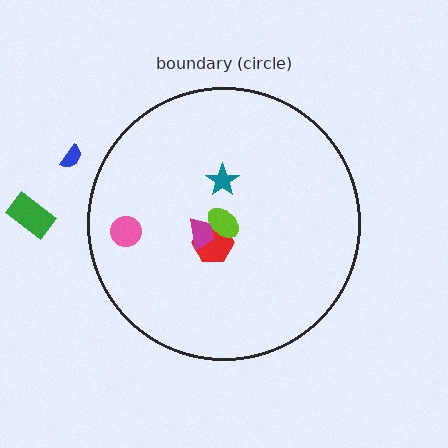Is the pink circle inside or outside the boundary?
Inside.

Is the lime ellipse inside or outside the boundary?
Inside.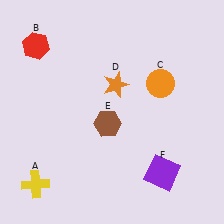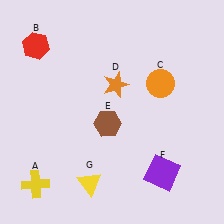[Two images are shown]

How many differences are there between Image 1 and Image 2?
There is 1 difference between the two images.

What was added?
A yellow triangle (G) was added in Image 2.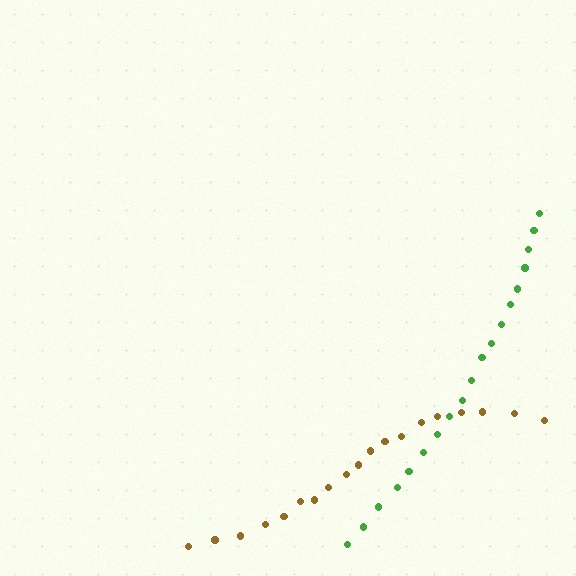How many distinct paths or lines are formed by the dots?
There are 2 distinct paths.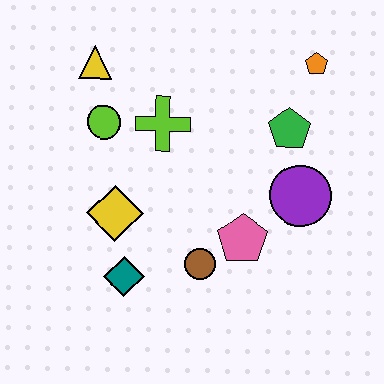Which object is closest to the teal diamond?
The yellow diamond is closest to the teal diamond.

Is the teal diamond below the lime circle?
Yes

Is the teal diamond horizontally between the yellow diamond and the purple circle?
Yes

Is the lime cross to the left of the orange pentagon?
Yes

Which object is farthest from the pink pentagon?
The yellow triangle is farthest from the pink pentagon.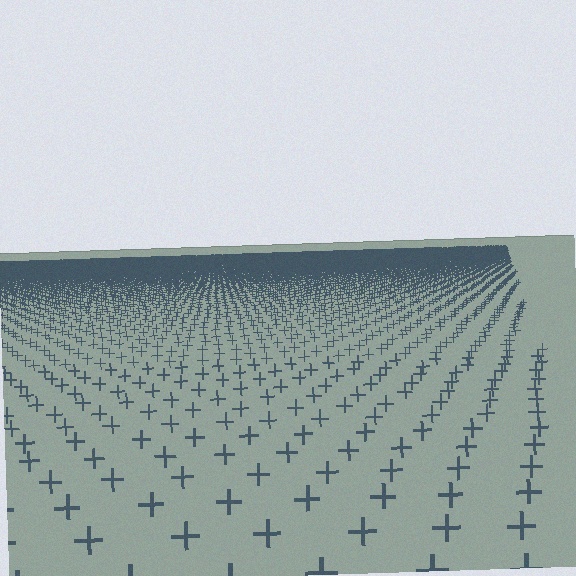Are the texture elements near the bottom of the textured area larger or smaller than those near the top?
Larger. Near the bottom, elements are closer to the viewer and appear at a bigger on-screen size.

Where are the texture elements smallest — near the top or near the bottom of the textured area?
Near the top.